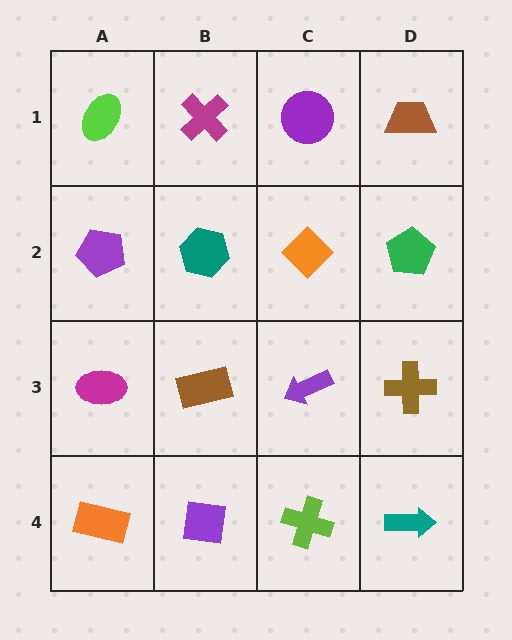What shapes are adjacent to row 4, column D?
A brown cross (row 3, column D), a lime cross (row 4, column C).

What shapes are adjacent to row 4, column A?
A magenta ellipse (row 3, column A), a purple square (row 4, column B).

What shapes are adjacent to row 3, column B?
A teal hexagon (row 2, column B), a purple square (row 4, column B), a magenta ellipse (row 3, column A), a purple arrow (row 3, column C).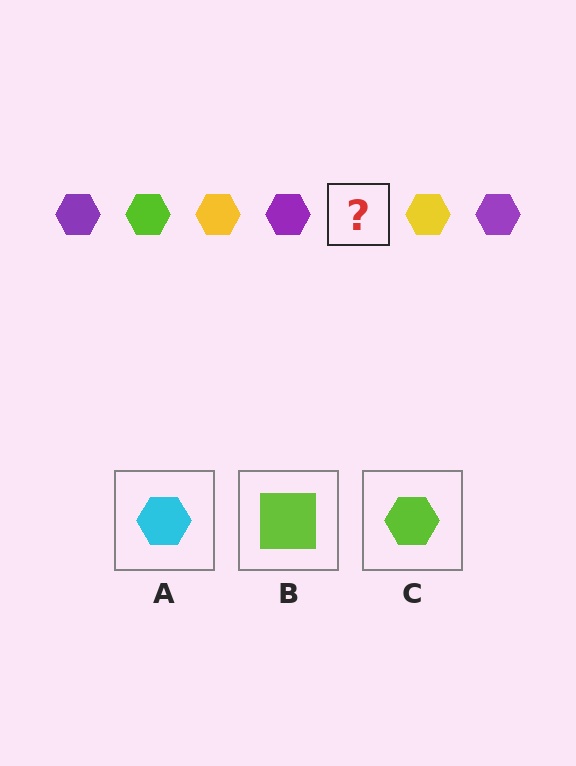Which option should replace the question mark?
Option C.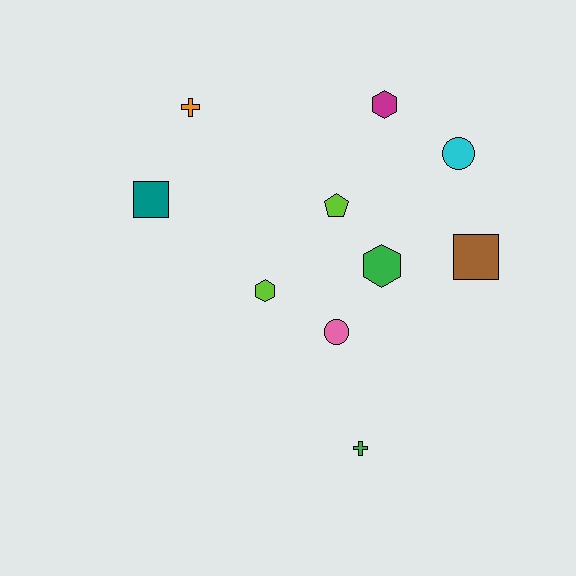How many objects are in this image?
There are 10 objects.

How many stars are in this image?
There are no stars.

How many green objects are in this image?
There are 2 green objects.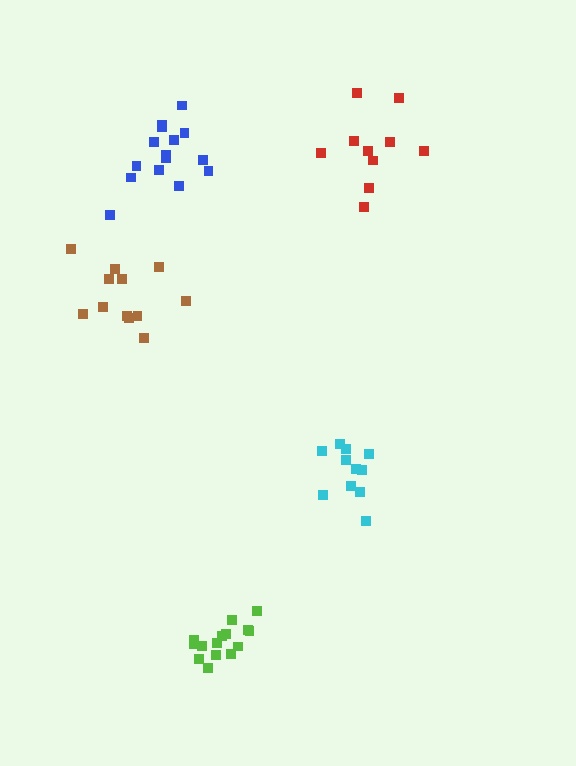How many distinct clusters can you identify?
There are 5 distinct clusters.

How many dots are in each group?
Group 1: 12 dots, Group 2: 15 dots, Group 3: 10 dots, Group 4: 15 dots, Group 5: 11 dots (63 total).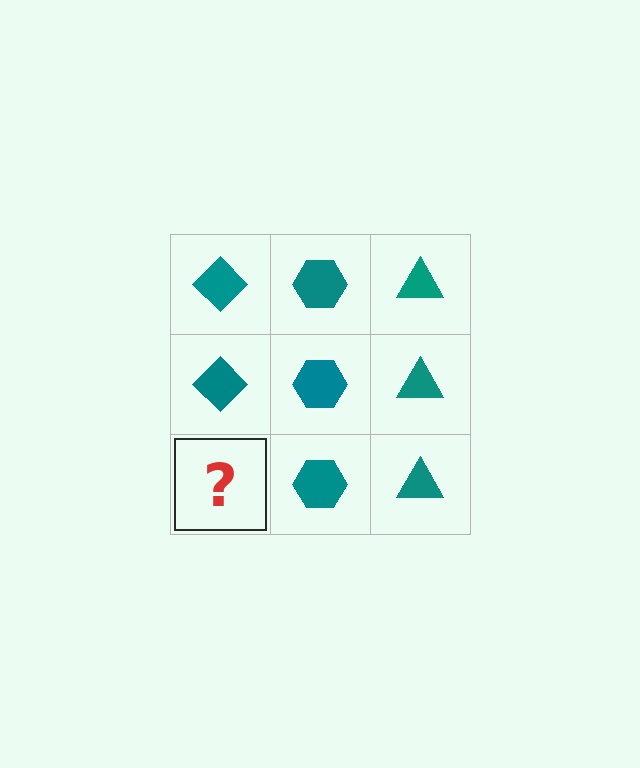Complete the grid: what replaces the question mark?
The question mark should be replaced with a teal diamond.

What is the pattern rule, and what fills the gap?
The rule is that each column has a consistent shape. The gap should be filled with a teal diamond.